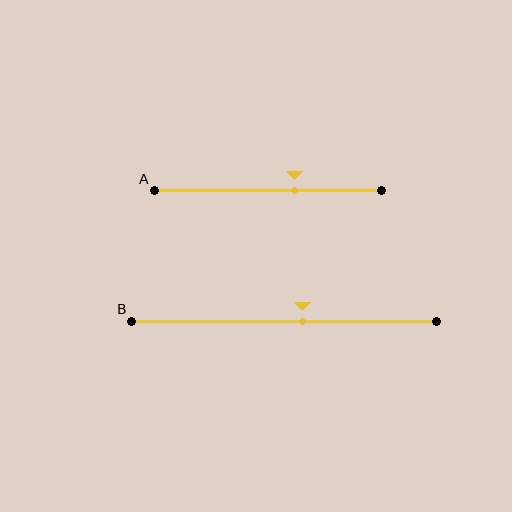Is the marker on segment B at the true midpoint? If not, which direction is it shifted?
No, the marker on segment B is shifted to the right by about 6% of the segment length.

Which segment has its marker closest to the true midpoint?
Segment B has its marker closest to the true midpoint.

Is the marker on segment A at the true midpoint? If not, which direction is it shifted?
No, the marker on segment A is shifted to the right by about 12% of the segment length.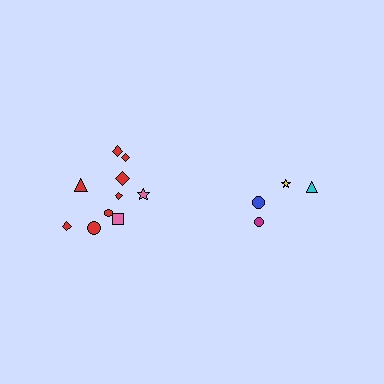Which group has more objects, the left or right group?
The left group.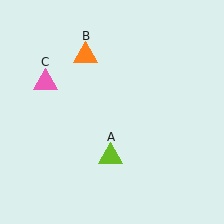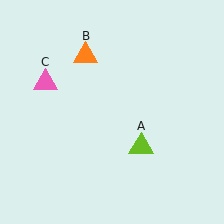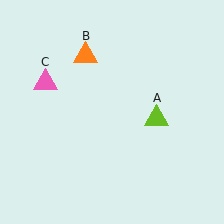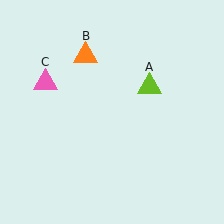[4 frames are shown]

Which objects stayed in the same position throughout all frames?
Orange triangle (object B) and pink triangle (object C) remained stationary.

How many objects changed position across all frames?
1 object changed position: lime triangle (object A).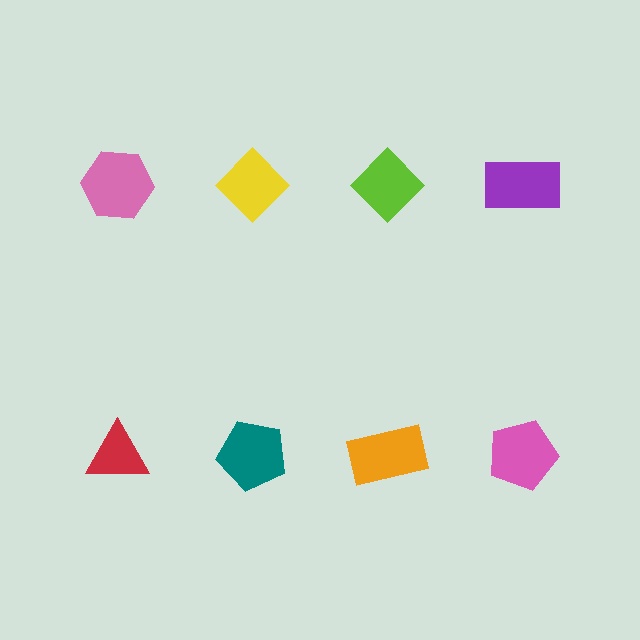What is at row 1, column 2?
A yellow diamond.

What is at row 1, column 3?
A lime diamond.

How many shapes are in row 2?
4 shapes.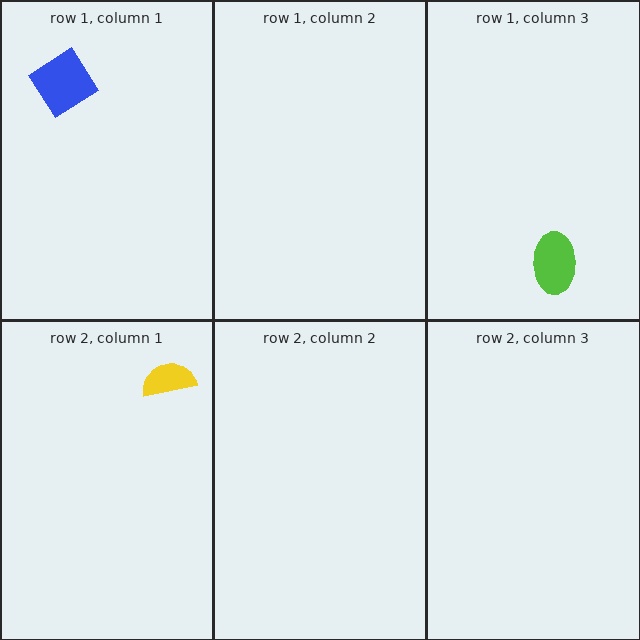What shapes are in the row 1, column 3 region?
The lime ellipse.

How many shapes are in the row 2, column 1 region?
1.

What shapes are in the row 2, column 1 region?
The yellow semicircle.